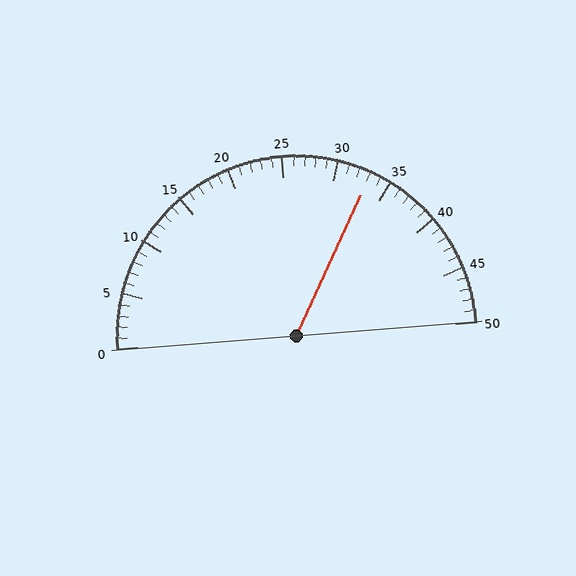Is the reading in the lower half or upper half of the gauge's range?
The reading is in the upper half of the range (0 to 50).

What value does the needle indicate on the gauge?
The needle indicates approximately 33.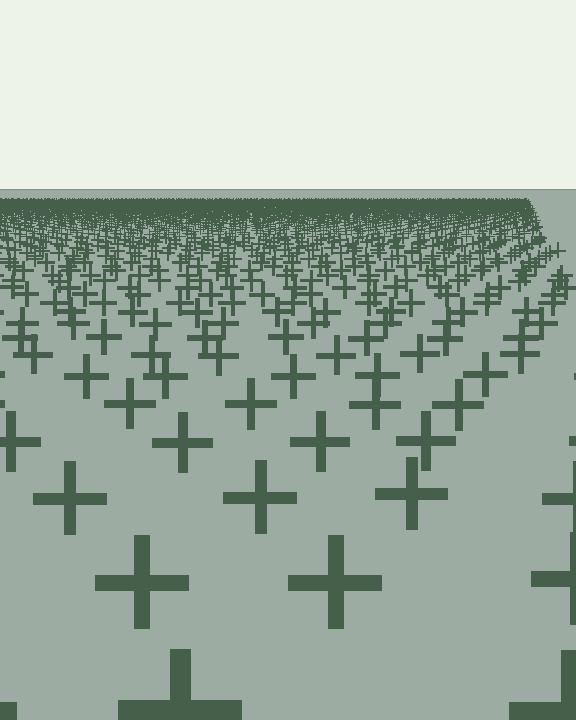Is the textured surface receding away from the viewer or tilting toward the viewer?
The surface is receding away from the viewer. Texture elements get smaller and denser toward the top.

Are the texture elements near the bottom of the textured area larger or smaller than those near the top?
Larger. Near the bottom, elements are closer to the viewer and appear at a bigger on-screen size.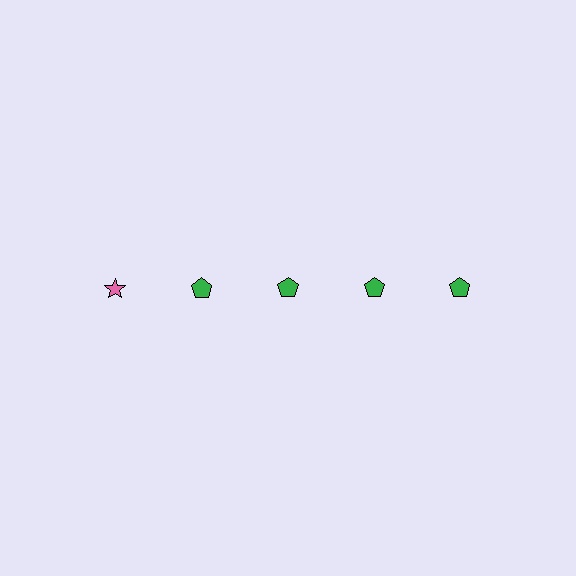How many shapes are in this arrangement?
There are 5 shapes arranged in a grid pattern.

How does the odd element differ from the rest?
It differs in both color (pink instead of green) and shape (star instead of pentagon).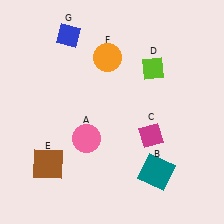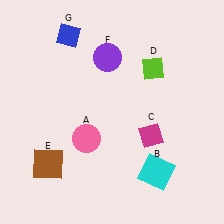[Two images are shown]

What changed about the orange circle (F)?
In Image 1, F is orange. In Image 2, it changed to purple.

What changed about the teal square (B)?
In Image 1, B is teal. In Image 2, it changed to cyan.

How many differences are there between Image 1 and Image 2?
There are 2 differences between the two images.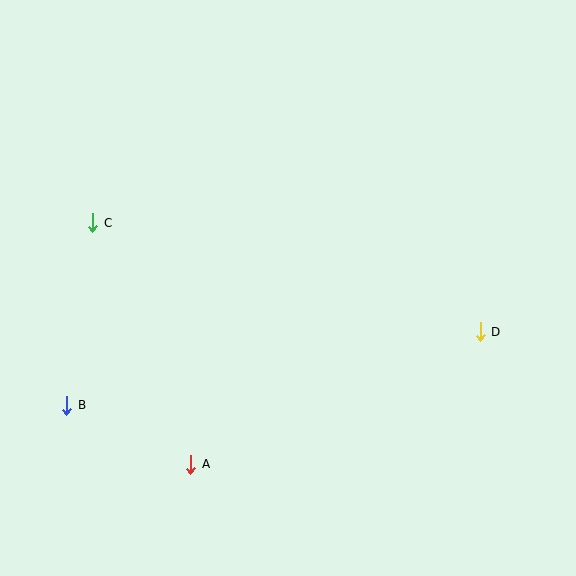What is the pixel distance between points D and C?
The distance between D and C is 403 pixels.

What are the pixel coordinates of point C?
Point C is at (93, 223).